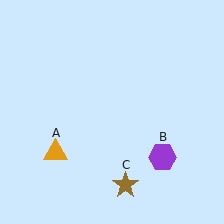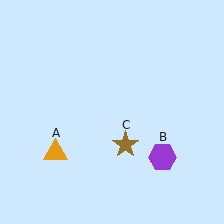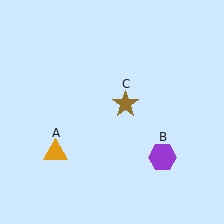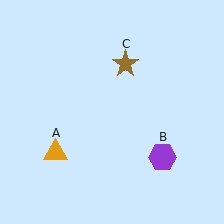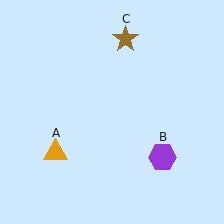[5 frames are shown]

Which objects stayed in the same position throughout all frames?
Orange triangle (object A) and purple hexagon (object B) remained stationary.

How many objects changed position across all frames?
1 object changed position: brown star (object C).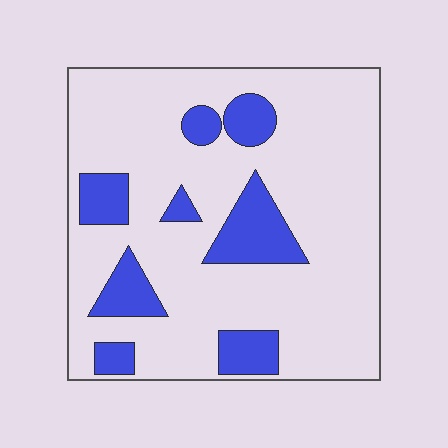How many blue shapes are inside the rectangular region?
8.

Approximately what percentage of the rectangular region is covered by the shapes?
Approximately 20%.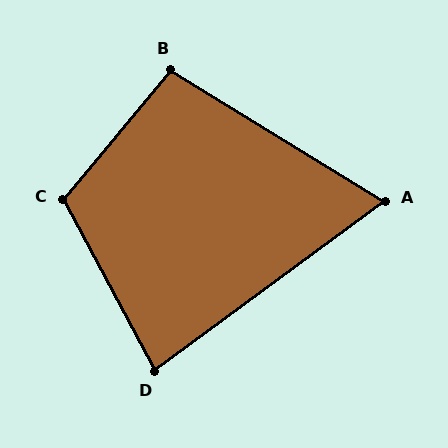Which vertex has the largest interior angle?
C, at approximately 112 degrees.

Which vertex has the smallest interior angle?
A, at approximately 68 degrees.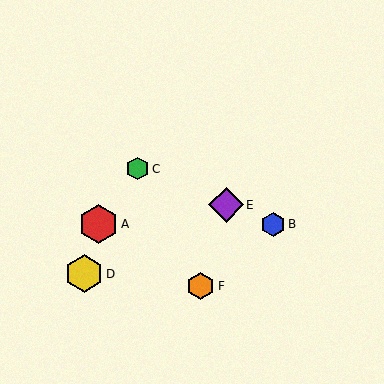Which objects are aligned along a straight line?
Objects B, C, E are aligned along a straight line.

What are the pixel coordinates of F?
Object F is at (201, 286).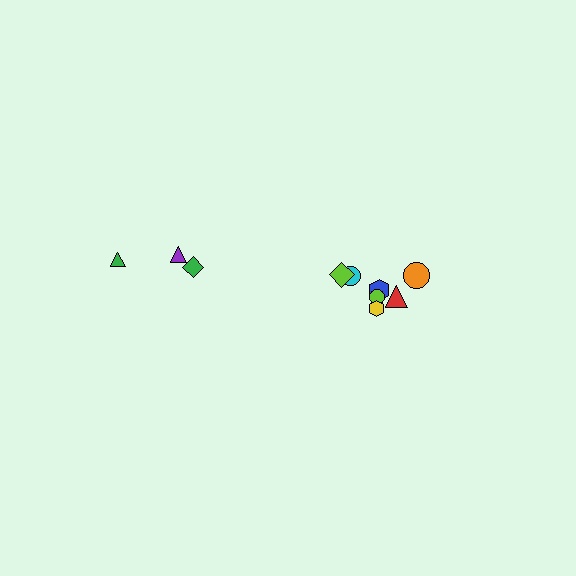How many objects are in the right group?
There are 7 objects.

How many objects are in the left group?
There are 3 objects.